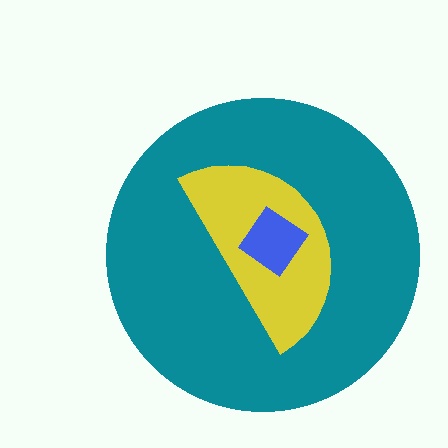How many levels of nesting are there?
3.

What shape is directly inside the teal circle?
The yellow semicircle.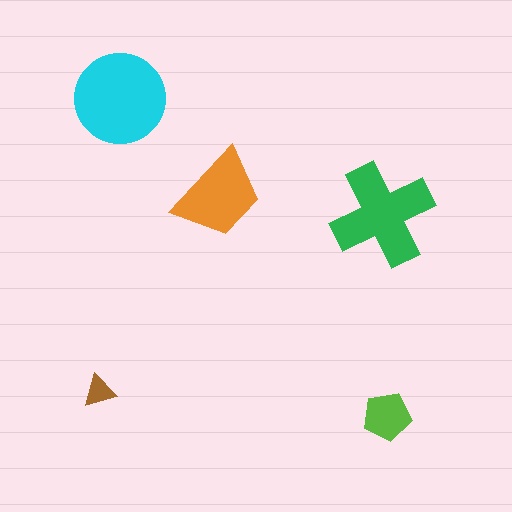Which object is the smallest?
The brown triangle.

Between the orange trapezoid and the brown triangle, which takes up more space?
The orange trapezoid.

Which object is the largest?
The cyan circle.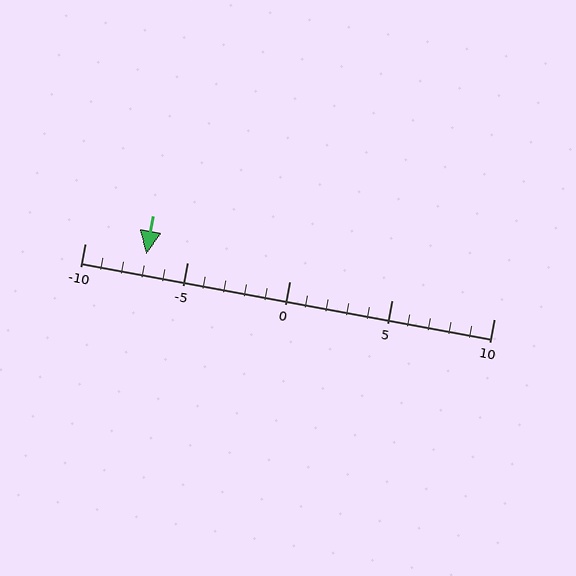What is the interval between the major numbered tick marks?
The major tick marks are spaced 5 units apart.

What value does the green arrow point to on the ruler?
The green arrow points to approximately -7.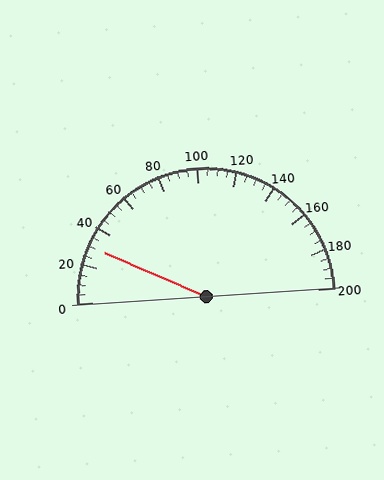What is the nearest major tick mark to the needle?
The nearest major tick mark is 40.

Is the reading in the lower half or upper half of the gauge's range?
The reading is in the lower half of the range (0 to 200).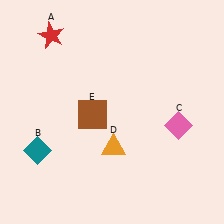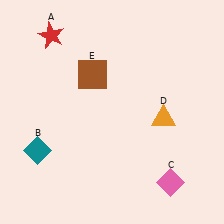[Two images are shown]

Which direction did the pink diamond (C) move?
The pink diamond (C) moved down.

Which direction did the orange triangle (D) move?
The orange triangle (D) moved right.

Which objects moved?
The objects that moved are: the pink diamond (C), the orange triangle (D), the brown square (E).